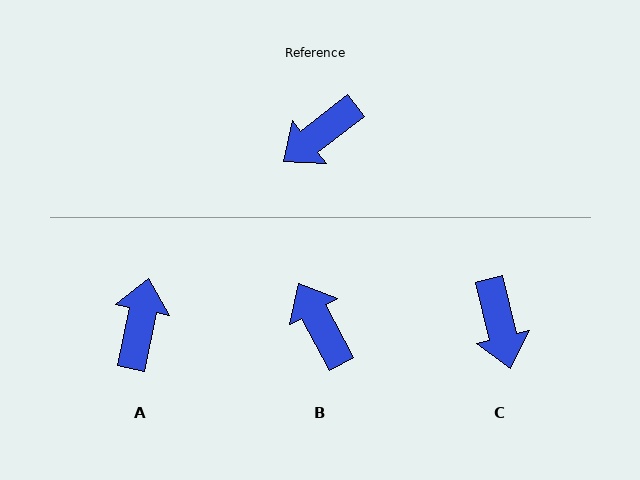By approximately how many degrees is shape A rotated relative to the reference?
Approximately 139 degrees clockwise.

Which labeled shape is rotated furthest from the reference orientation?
A, about 139 degrees away.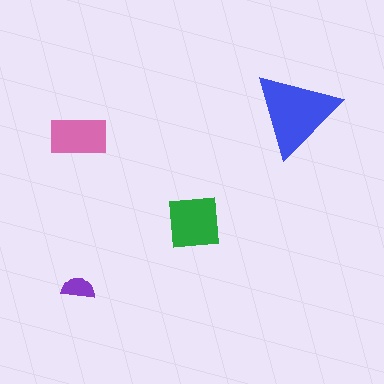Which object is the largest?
The blue triangle.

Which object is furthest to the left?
The purple semicircle is leftmost.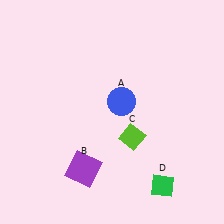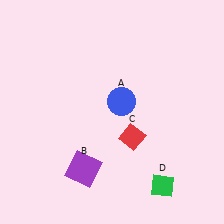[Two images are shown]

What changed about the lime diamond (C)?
In Image 1, C is lime. In Image 2, it changed to red.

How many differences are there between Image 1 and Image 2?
There is 1 difference between the two images.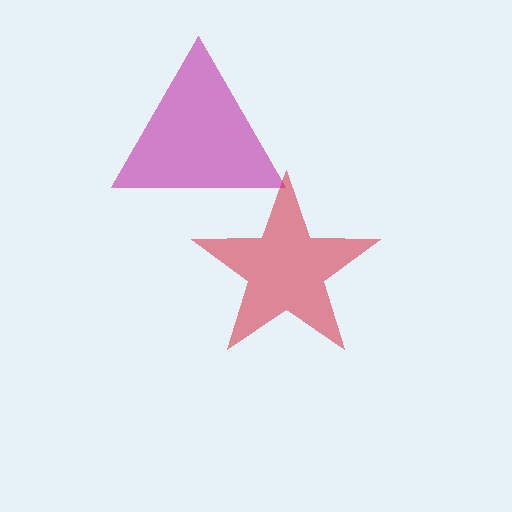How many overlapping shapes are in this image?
There are 2 overlapping shapes in the image.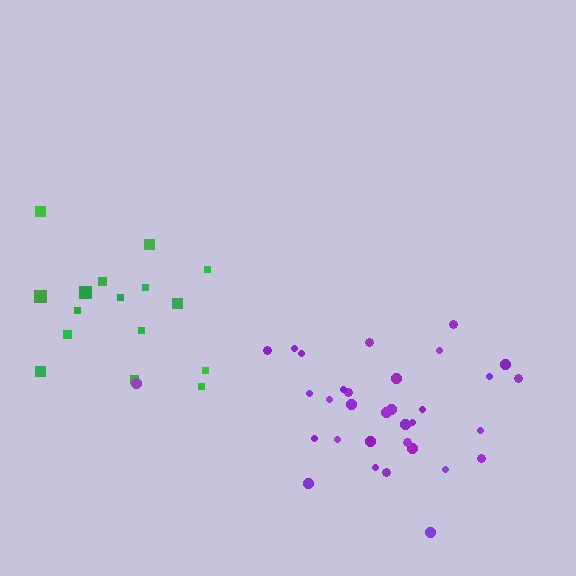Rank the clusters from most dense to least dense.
purple, green.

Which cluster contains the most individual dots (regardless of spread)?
Purple (33).